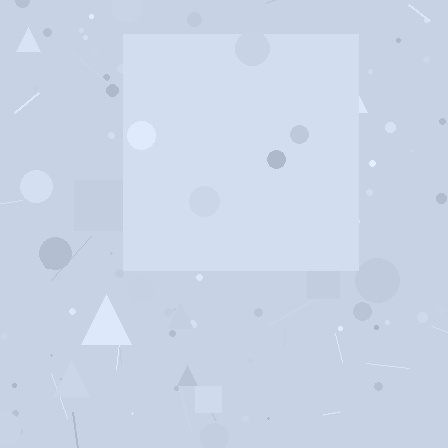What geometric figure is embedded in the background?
A square is embedded in the background.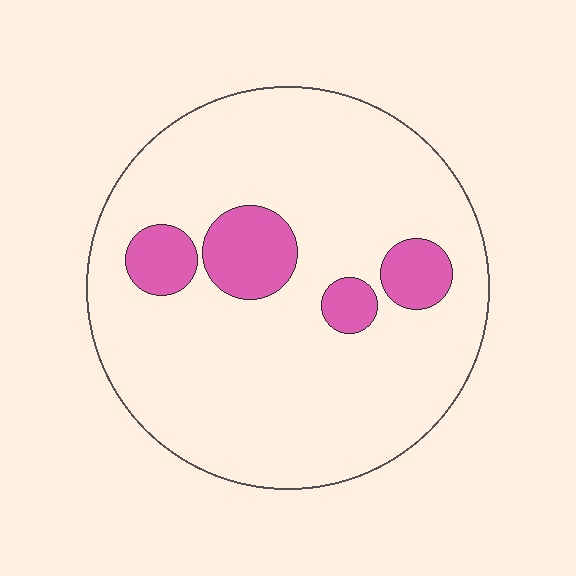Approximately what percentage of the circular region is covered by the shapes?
Approximately 15%.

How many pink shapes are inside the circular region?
4.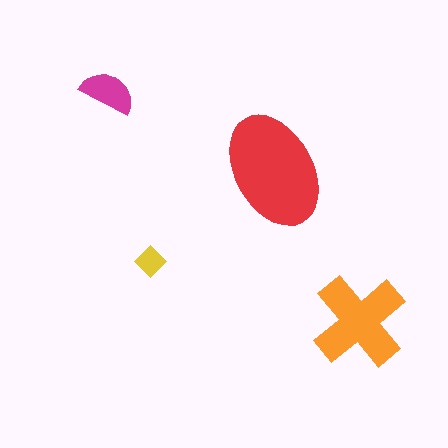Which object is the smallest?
The yellow diamond.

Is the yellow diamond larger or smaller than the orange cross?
Smaller.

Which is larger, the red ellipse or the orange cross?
The red ellipse.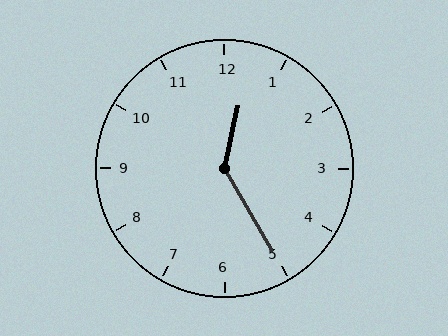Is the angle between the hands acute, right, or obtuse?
It is obtuse.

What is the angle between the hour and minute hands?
Approximately 138 degrees.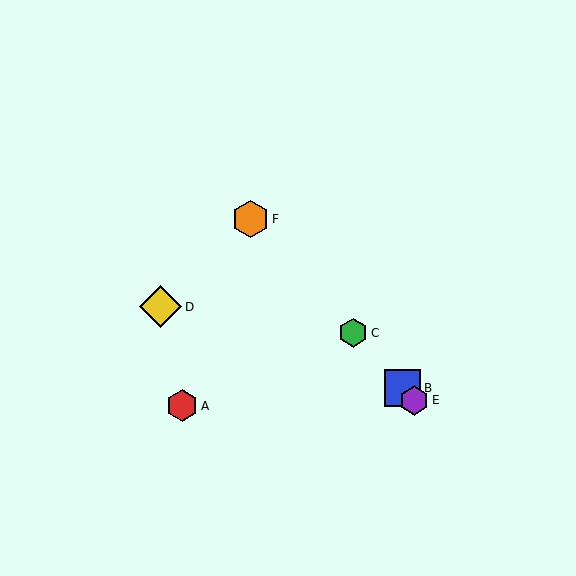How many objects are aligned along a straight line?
4 objects (B, C, E, F) are aligned along a straight line.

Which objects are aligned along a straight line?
Objects B, C, E, F are aligned along a straight line.